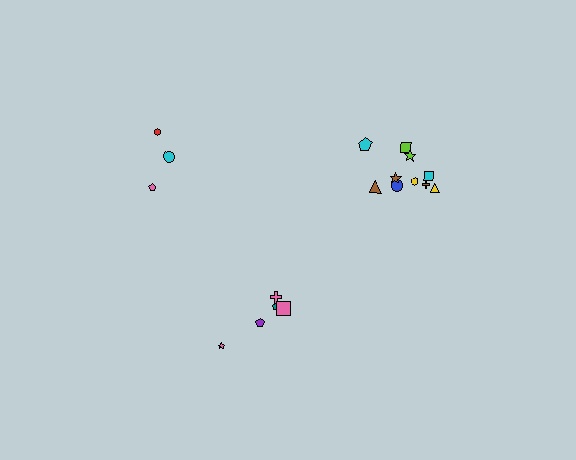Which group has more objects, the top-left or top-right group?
The top-right group.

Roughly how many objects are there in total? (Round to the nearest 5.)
Roughly 20 objects in total.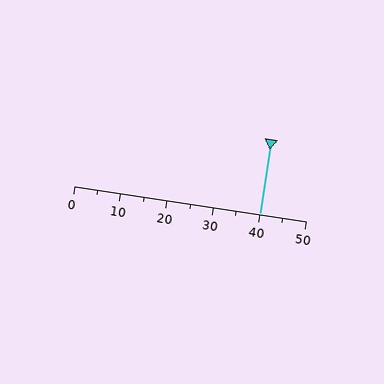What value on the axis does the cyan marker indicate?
The marker indicates approximately 40.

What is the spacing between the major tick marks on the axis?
The major ticks are spaced 10 apart.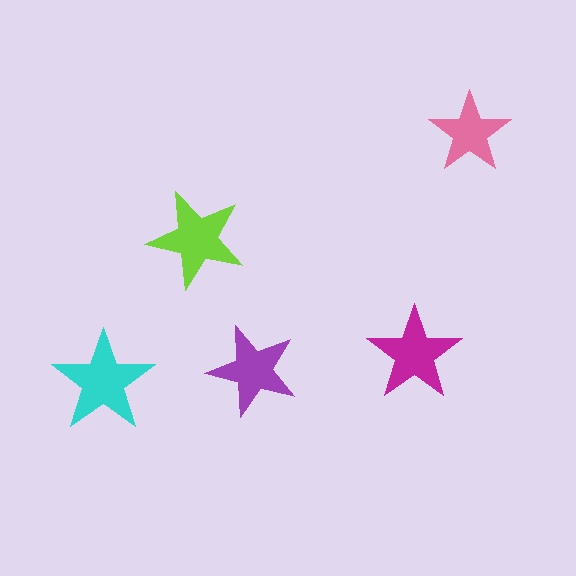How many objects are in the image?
There are 5 objects in the image.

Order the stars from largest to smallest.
the cyan one, the lime one, the magenta one, the purple one, the pink one.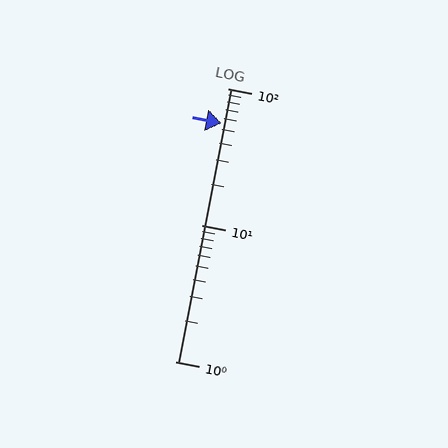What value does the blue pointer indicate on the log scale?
The pointer indicates approximately 56.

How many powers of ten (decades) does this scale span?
The scale spans 2 decades, from 1 to 100.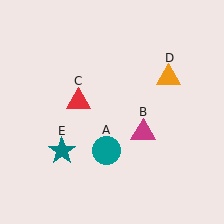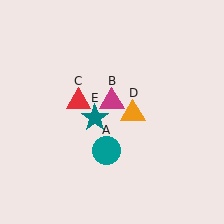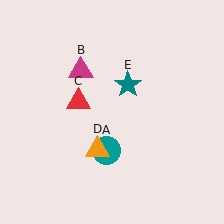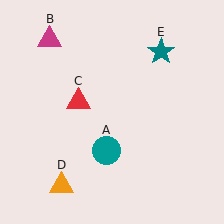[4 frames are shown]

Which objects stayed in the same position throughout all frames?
Teal circle (object A) and red triangle (object C) remained stationary.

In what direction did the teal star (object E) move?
The teal star (object E) moved up and to the right.